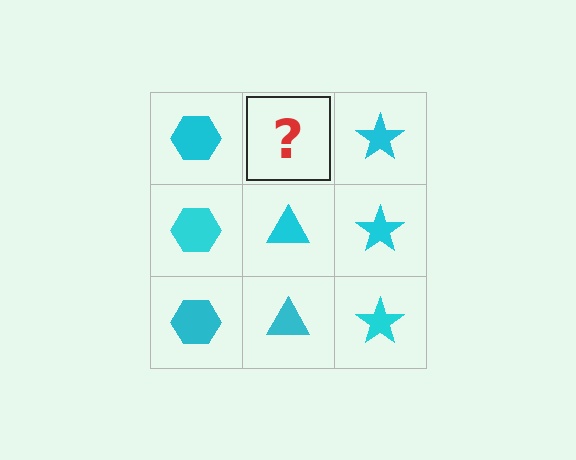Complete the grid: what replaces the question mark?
The question mark should be replaced with a cyan triangle.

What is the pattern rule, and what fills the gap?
The rule is that each column has a consistent shape. The gap should be filled with a cyan triangle.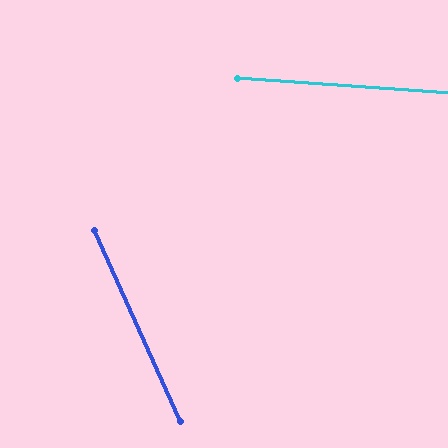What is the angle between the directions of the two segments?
Approximately 62 degrees.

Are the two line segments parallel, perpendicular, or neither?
Neither parallel nor perpendicular — they differ by about 62°.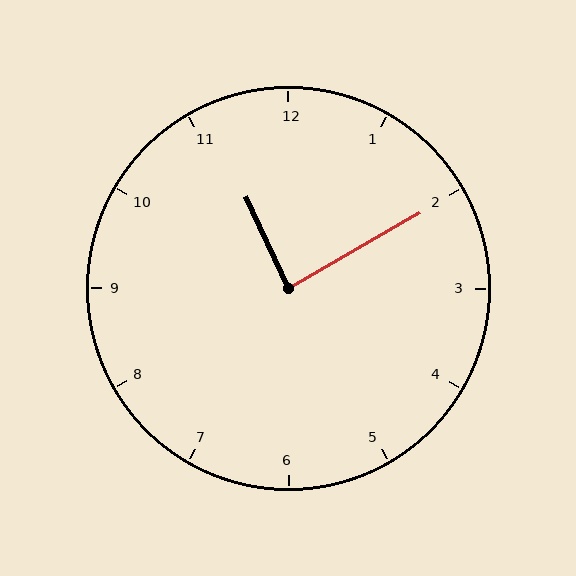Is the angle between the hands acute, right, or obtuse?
It is right.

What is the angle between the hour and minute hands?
Approximately 85 degrees.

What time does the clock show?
11:10.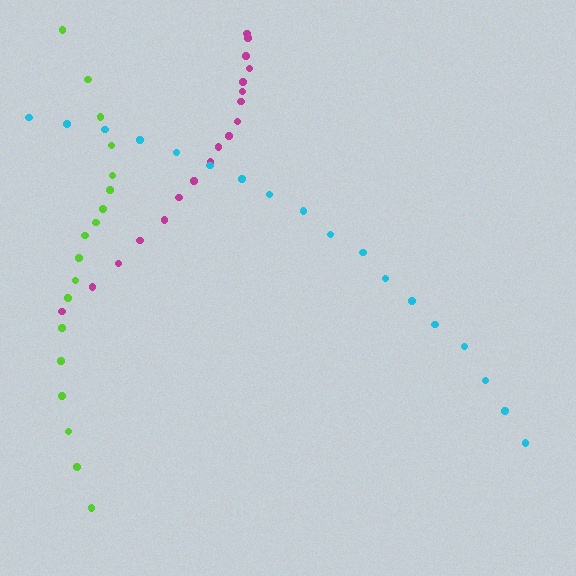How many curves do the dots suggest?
There are 3 distinct paths.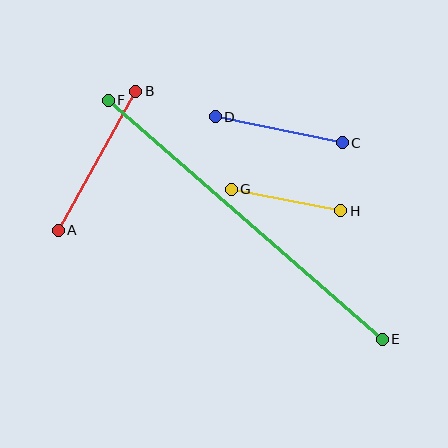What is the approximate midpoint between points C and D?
The midpoint is at approximately (279, 130) pixels.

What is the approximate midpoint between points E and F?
The midpoint is at approximately (245, 220) pixels.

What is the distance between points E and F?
The distance is approximately 363 pixels.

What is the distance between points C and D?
The distance is approximately 129 pixels.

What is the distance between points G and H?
The distance is approximately 111 pixels.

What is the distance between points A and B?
The distance is approximately 159 pixels.